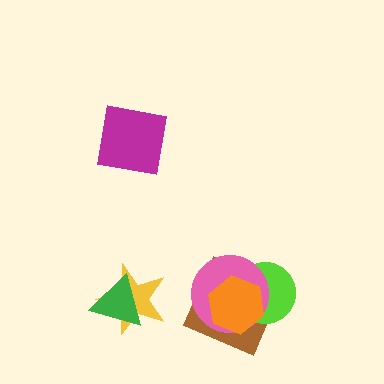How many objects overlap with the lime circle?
3 objects overlap with the lime circle.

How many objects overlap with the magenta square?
0 objects overlap with the magenta square.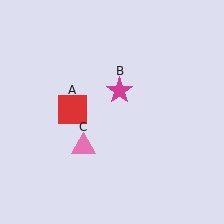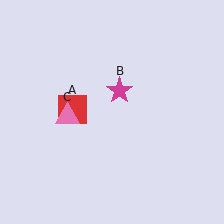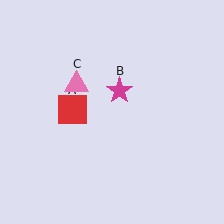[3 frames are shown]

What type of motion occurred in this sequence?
The pink triangle (object C) rotated clockwise around the center of the scene.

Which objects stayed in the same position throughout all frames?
Red square (object A) and magenta star (object B) remained stationary.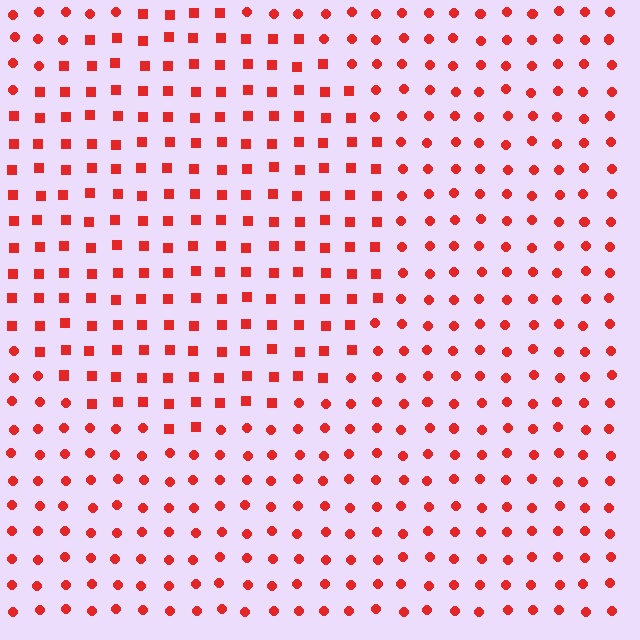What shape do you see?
I see a circle.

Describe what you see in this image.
The image is filled with small red elements arranged in a uniform grid. A circle-shaped region contains squares, while the surrounding area contains circles. The boundary is defined purely by the change in element shape.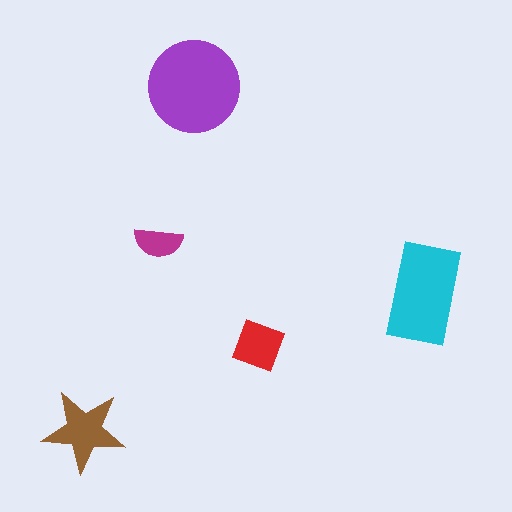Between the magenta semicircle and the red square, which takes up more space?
The red square.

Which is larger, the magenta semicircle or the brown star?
The brown star.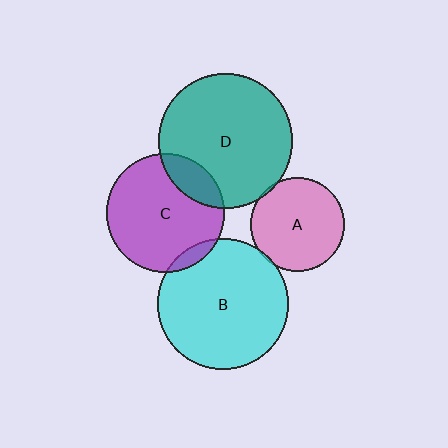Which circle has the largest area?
Circle D (teal).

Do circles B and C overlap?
Yes.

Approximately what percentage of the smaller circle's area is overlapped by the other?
Approximately 5%.